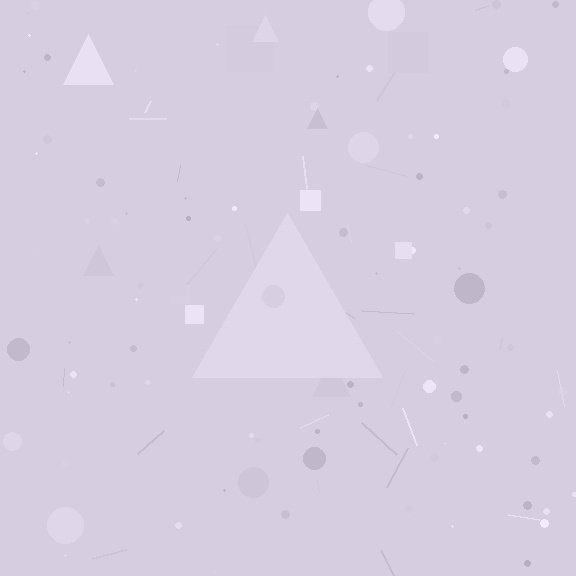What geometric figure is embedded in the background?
A triangle is embedded in the background.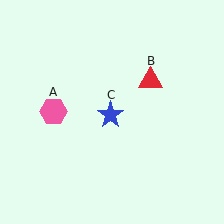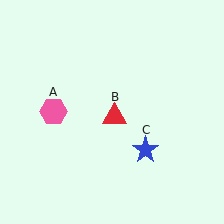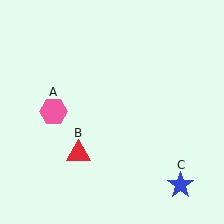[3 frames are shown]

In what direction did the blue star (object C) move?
The blue star (object C) moved down and to the right.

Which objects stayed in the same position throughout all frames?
Pink hexagon (object A) remained stationary.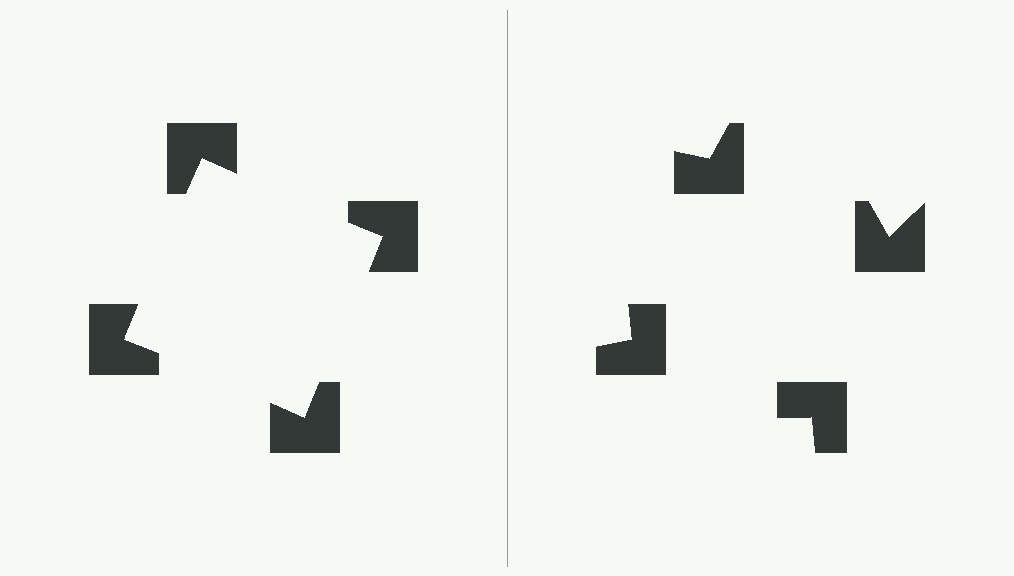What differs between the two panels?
The notched squares are positioned identically on both sides; only the wedge orientations differ. On the left they align to a square; on the right they are misaligned.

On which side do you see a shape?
An illusory square appears on the left side. On the right side the wedge cuts are rotated, so no coherent shape forms.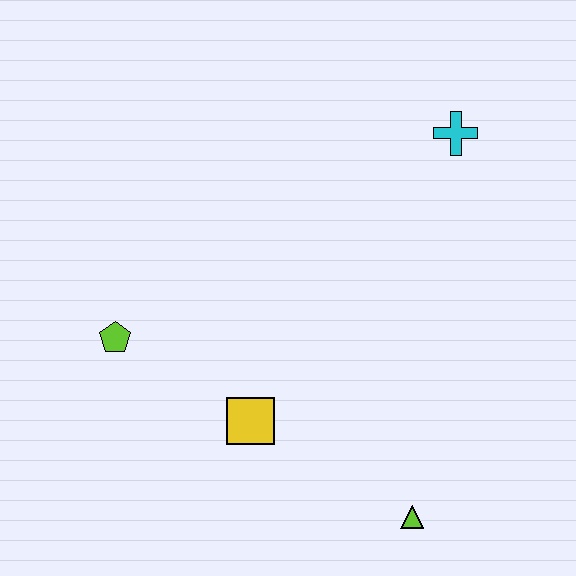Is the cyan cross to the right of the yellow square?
Yes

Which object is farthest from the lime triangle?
The cyan cross is farthest from the lime triangle.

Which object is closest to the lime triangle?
The yellow square is closest to the lime triangle.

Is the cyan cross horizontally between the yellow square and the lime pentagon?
No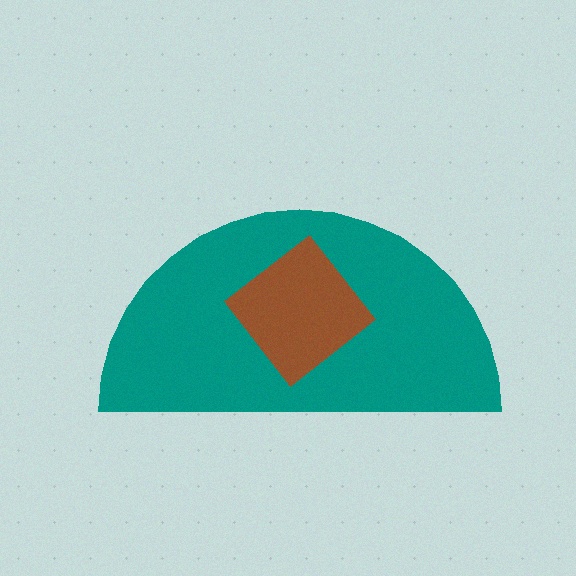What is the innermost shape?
The brown diamond.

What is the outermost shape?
The teal semicircle.